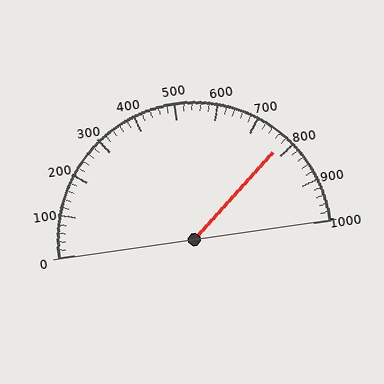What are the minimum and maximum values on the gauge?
The gauge ranges from 0 to 1000.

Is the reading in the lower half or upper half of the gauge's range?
The reading is in the upper half of the range (0 to 1000).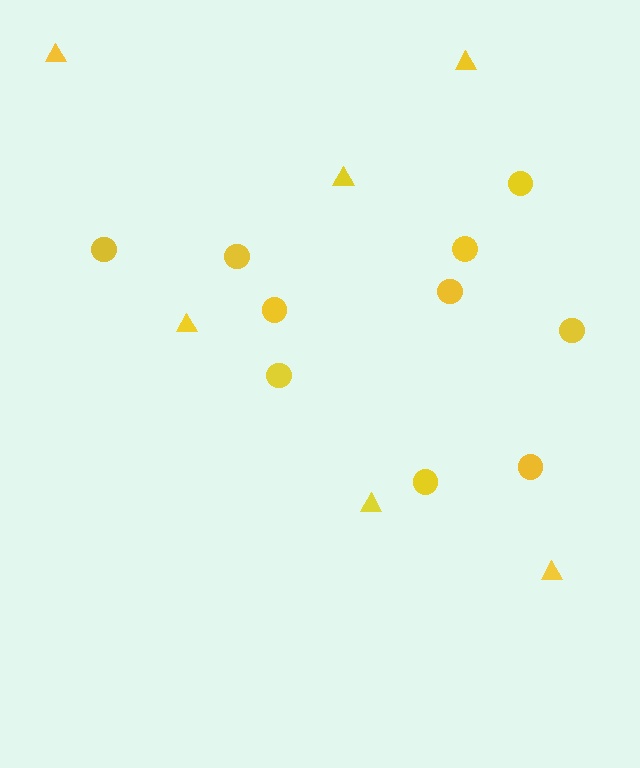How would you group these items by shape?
There are 2 groups: one group of triangles (6) and one group of circles (10).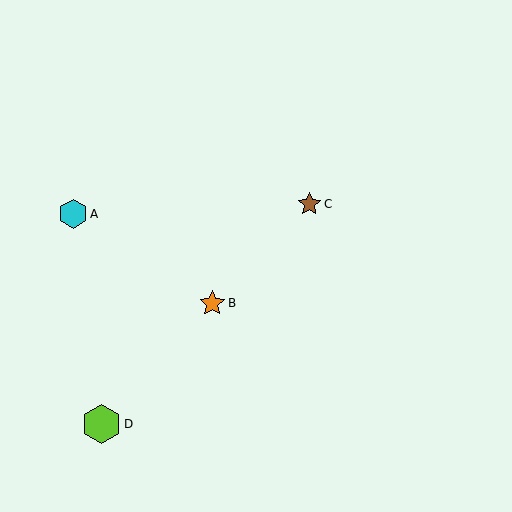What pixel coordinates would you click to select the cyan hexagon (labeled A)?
Click at (73, 214) to select the cyan hexagon A.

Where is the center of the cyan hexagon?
The center of the cyan hexagon is at (73, 214).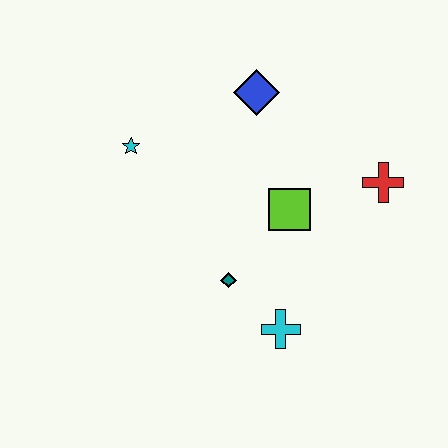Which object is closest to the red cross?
The lime square is closest to the red cross.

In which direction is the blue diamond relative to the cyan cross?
The blue diamond is above the cyan cross.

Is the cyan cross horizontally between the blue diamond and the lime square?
Yes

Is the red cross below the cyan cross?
No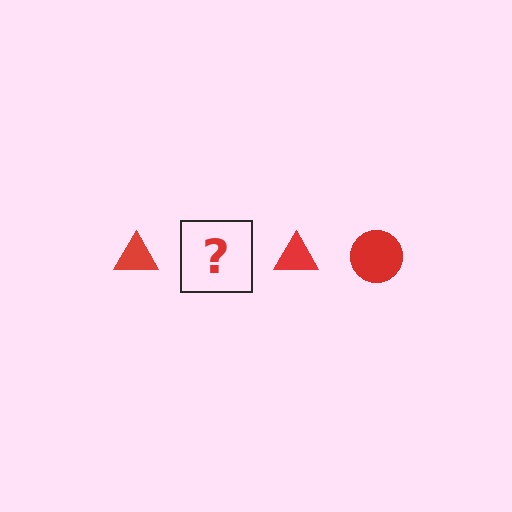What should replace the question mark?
The question mark should be replaced with a red circle.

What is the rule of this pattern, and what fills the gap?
The rule is that the pattern cycles through triangle, circle shapes in red. The gap should be filled with a red circle.